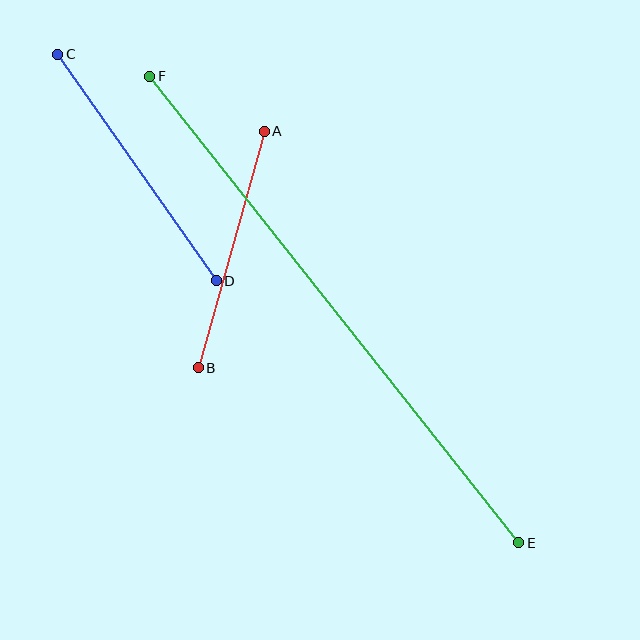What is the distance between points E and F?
The distance is approximately 595 pixels.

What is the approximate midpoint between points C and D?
The midpoint is at approximately (137, 168) pixels.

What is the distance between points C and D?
The distance is approximately 276 pixels.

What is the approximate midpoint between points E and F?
The midpoint is at approximately (334, 309) pixels.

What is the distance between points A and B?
The distance is approximately 246 pixels.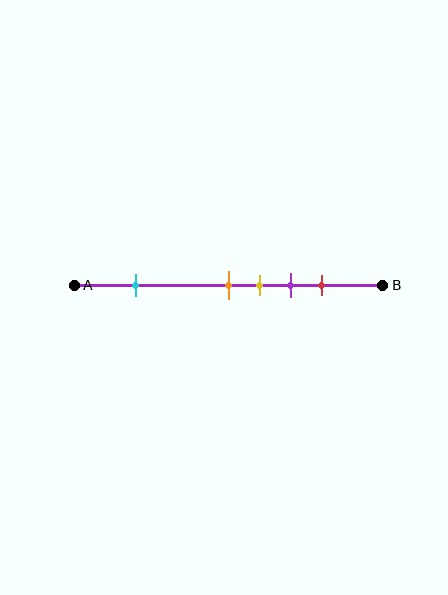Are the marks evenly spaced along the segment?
No, the marks are not evenly spaced.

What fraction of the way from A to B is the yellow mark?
The yellow mark is approximately 60% (0.6) of the way from A to B.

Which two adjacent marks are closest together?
The orange and yellow marks are the closest adjacent pair.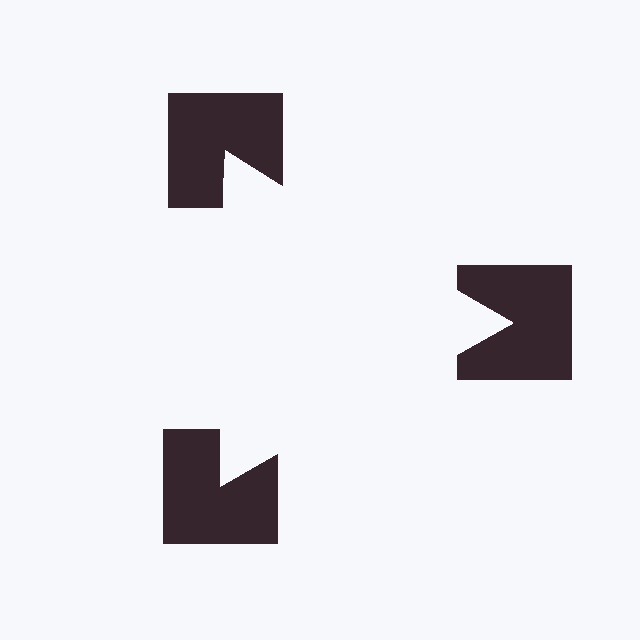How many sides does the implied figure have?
3 sides.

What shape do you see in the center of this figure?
An illusory triangle — its edges are inferred from the aligned wedge cuts in the notched squares, not physically drawn.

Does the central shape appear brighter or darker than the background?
It typically appears slightly brighter than the background, even though no actual brightness change is drawn.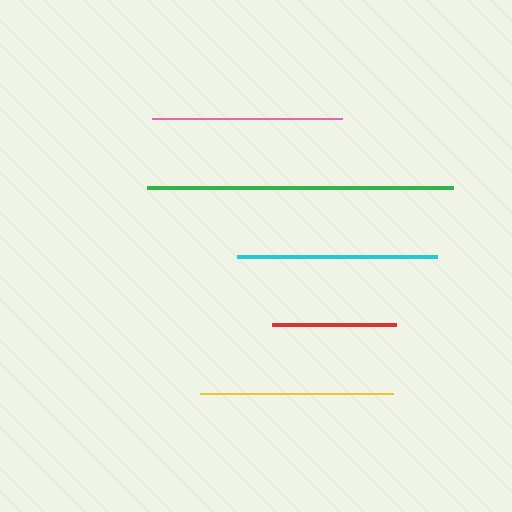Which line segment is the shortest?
The red line is the shortest at approximately 124 pixels.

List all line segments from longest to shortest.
From longest to shortest: green, cyan, yellow, pink, red.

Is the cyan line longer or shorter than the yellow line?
The cyan line is longer than the yellow line.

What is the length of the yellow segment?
The yellow segment is approximately 193 pixels long.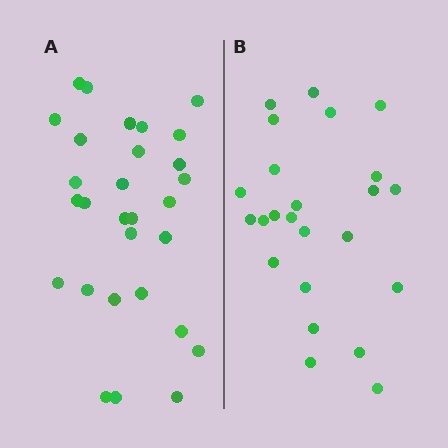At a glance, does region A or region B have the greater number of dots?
Region A (the left region) has more dots.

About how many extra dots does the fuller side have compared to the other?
Region A has about 5 more dots than region B.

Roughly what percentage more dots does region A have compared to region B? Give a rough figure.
About 20% more.